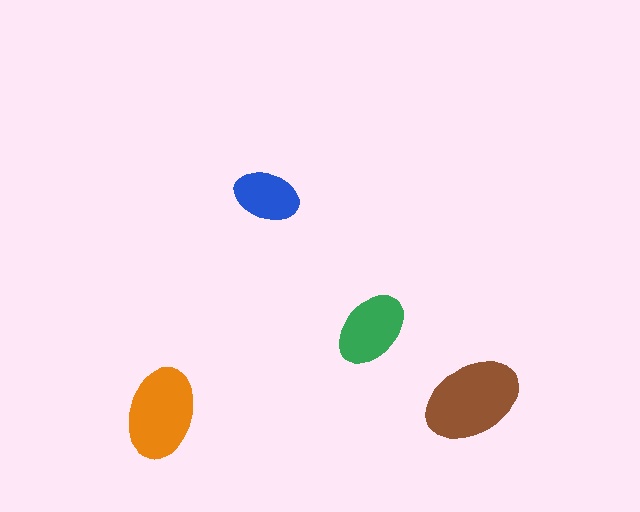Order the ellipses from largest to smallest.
the brown one, the orange one, the green one, the blue one.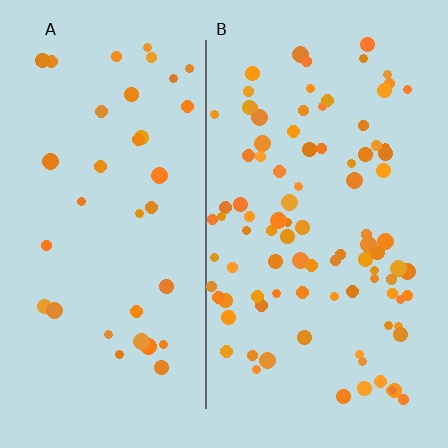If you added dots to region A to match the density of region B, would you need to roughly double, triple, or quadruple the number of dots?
Approximately triple.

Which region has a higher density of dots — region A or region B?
B (the right).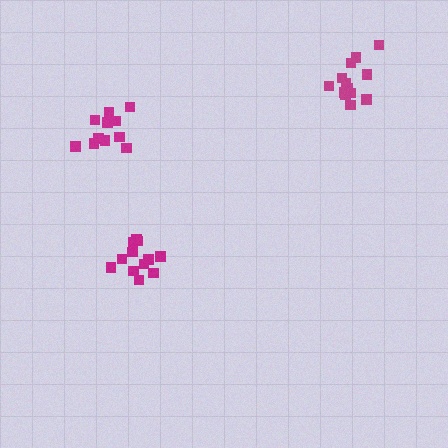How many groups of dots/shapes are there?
There are 3 groups.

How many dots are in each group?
Group 1: 14 dots, Group 2: 12 dots, Group 3: 11 dots (37 total).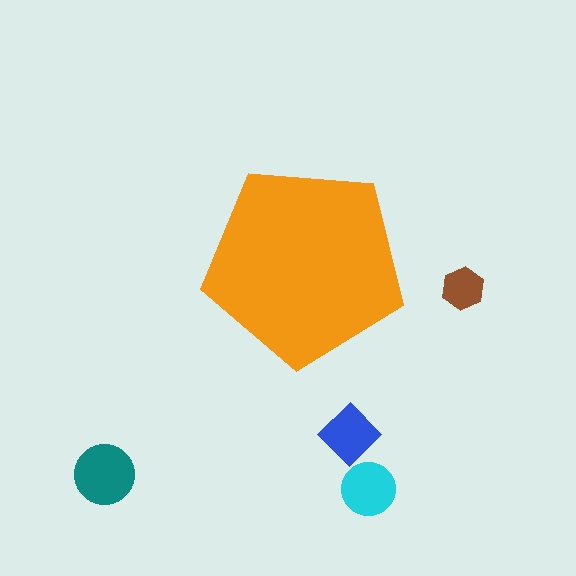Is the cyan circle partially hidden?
No, the cyan circle is fully visible.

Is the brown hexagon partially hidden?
No, the brown hexagon is fully visible.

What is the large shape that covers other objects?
An orange pentagon.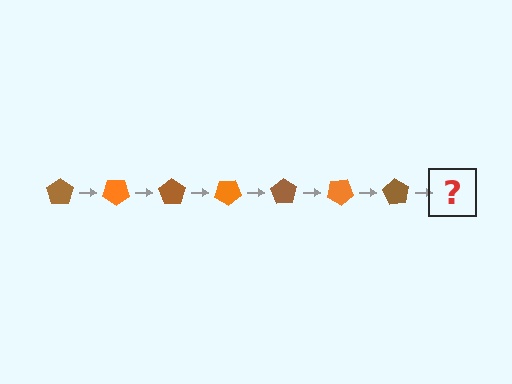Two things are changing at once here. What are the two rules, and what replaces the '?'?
The two rules are that it rotates 35 degrees each step and the color cycles through brown and orange. The '?' should be an orange pentagon, rotated 245 degrees from the start.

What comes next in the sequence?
The next element should be an orange pentagon, rotated 245 degrees from the start.